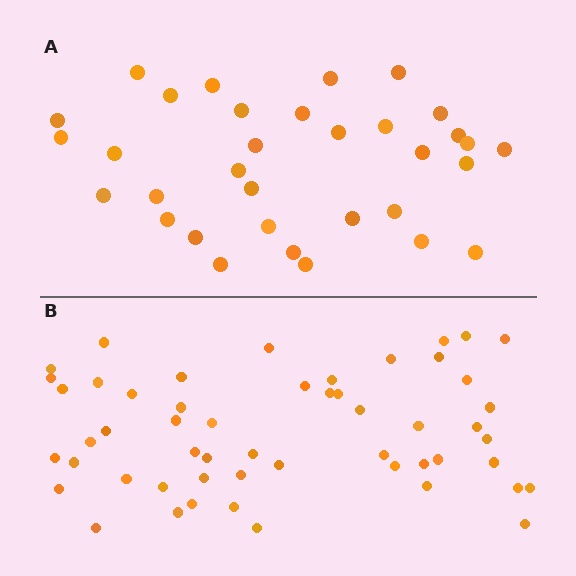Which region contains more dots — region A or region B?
Region B (the bottom region) has more dots.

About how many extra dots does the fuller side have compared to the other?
Region B has approximately 20 more dots than region A.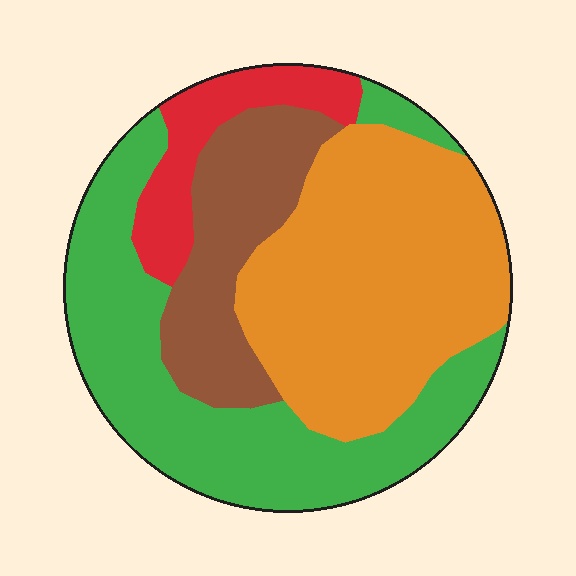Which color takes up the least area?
Red, at roughly 10%.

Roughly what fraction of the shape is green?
Green takes up about one third (1/3) of the shape.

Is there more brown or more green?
Green.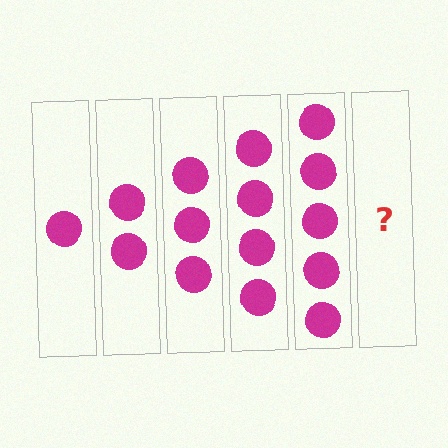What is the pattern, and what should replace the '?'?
The pattern is that each step adds one more circle. The '?' should be 6 circles.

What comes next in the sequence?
The next element should be 6 circles.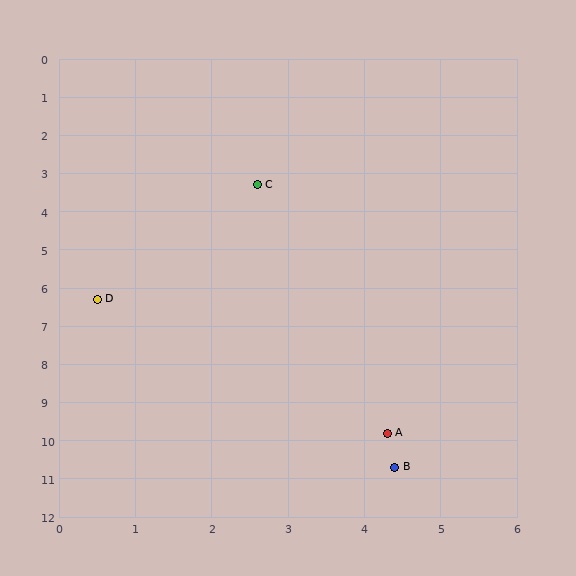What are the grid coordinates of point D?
Point D is at approximately (0.5, 6.3).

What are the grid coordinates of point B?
Point B is at approximately (4.4, 10.7).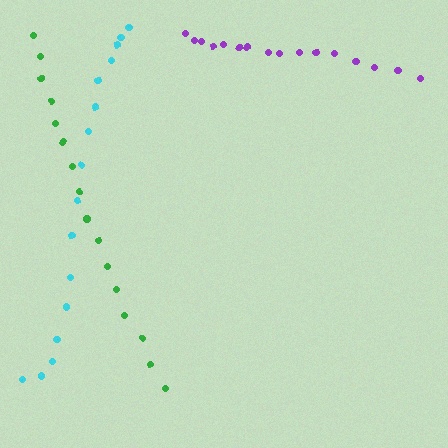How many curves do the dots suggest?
There are 3 distinct paths.